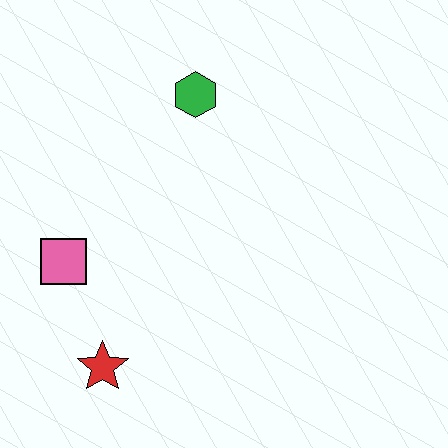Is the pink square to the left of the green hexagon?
Yes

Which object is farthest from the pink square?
The green hexagon is farthest from the pink square.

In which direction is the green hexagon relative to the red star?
The green hexagon is above the red star.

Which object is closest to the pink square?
The red star is closest to the pink square.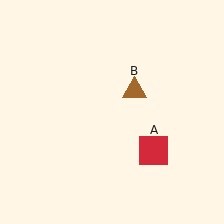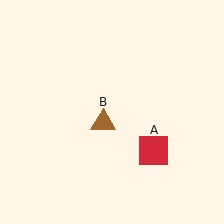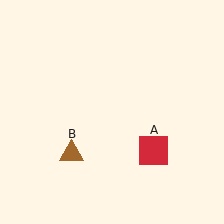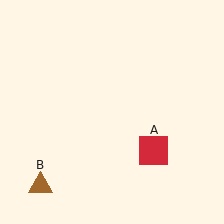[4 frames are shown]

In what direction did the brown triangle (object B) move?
The brown triangle (object B) moved down and to the left.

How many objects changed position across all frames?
1 object changed position: brown triangle (object B).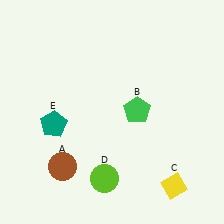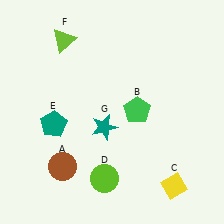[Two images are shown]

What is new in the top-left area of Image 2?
A lime triangle (F) was added in the top-left area of Image 2.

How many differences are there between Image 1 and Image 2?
There are 2 differences between the two images.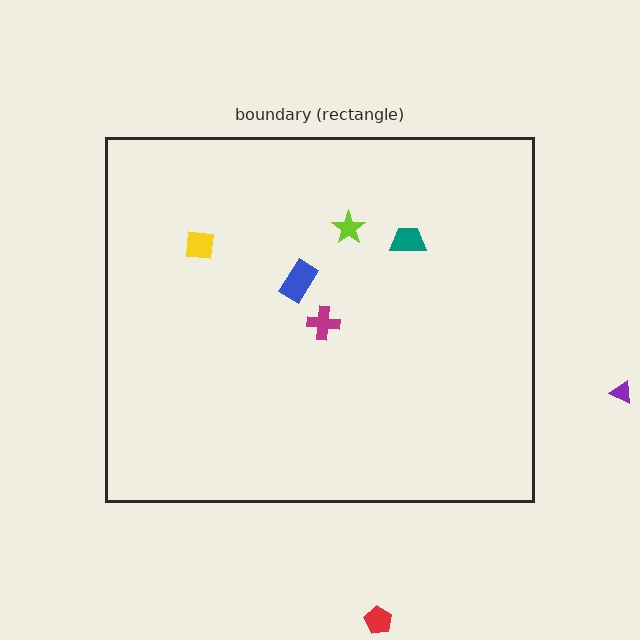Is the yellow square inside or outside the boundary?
Inside.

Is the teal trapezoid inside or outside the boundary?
Inside.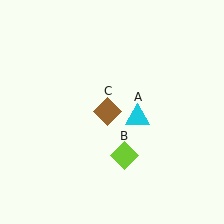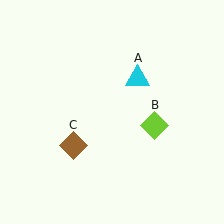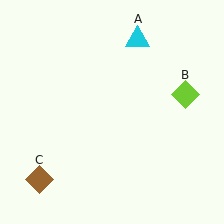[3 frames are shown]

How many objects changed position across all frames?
3 objects changed position: cyan triangle (object A), lime diamond (object B), brown diamond (object C).